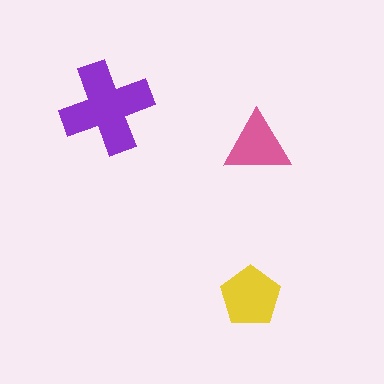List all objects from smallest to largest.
The pink triangle, the yellow pentagon, the purple cross.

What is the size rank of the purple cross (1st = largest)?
1st.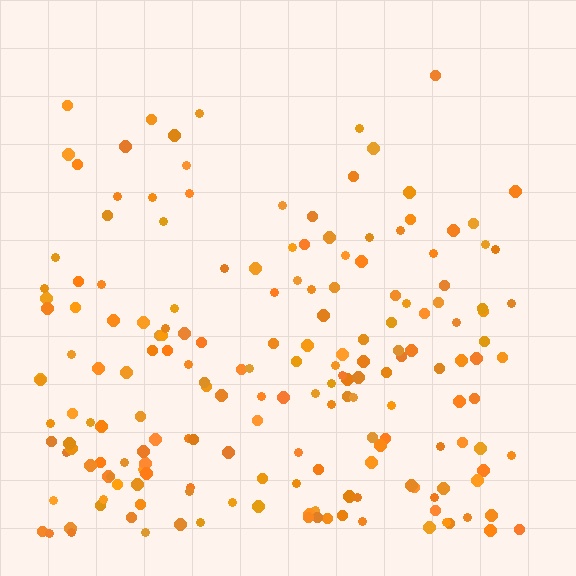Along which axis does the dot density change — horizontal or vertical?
Vertical.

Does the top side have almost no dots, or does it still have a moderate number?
Still a moderate number, just noticeably fewer than the bottom.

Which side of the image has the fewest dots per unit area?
The top.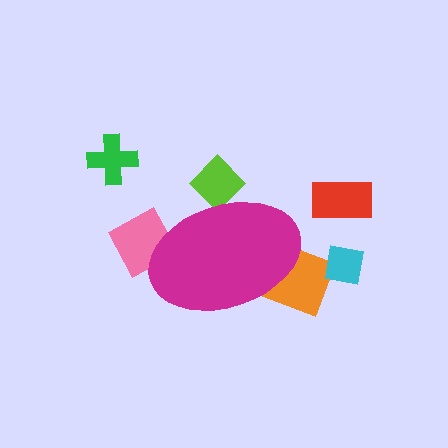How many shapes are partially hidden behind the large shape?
3 shapes are partially hidden.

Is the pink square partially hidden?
Yes, the pink square is partially hidden behind the magenta ellipse.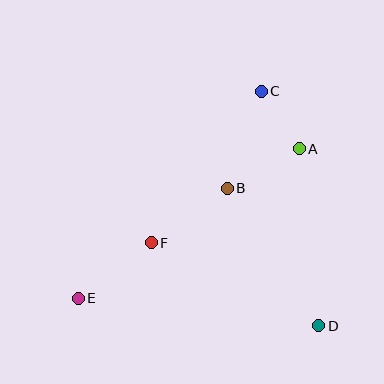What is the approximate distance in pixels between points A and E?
The distance between A and E is approximately 267 pixels.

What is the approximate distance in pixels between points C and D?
The distance between C and D is approximately 241 pixels.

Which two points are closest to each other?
Points A and C are closest to each other.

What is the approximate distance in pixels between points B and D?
The distance between B and D is approximately 166 pixels.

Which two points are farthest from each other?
Points C and E are farthest from each other.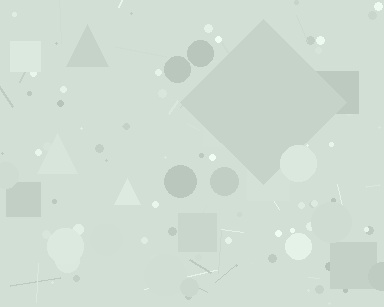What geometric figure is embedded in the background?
A diamond is embedded in the background.